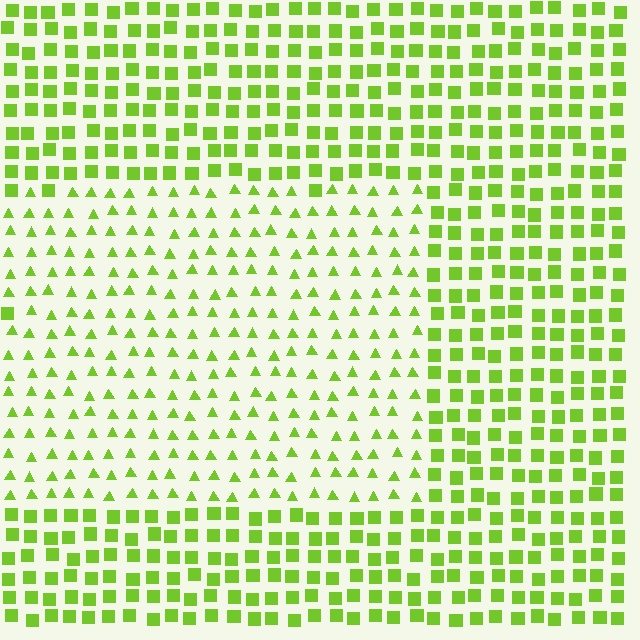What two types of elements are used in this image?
The image uses triangles inside the rectangle region and squares outside it.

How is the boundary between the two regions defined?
The boundary is defined by a change in element shape: triangles inside vs. squares outside. All elements share the same color and spacing.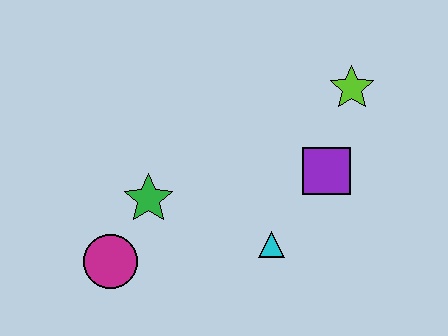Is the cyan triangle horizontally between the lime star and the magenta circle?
Yes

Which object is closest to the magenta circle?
The green star is closest to the magenta circle.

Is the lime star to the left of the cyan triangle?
No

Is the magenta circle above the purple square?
No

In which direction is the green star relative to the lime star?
The green star is to the left of the lime star.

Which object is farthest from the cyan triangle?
The lime star is farthest from the cyan triangle.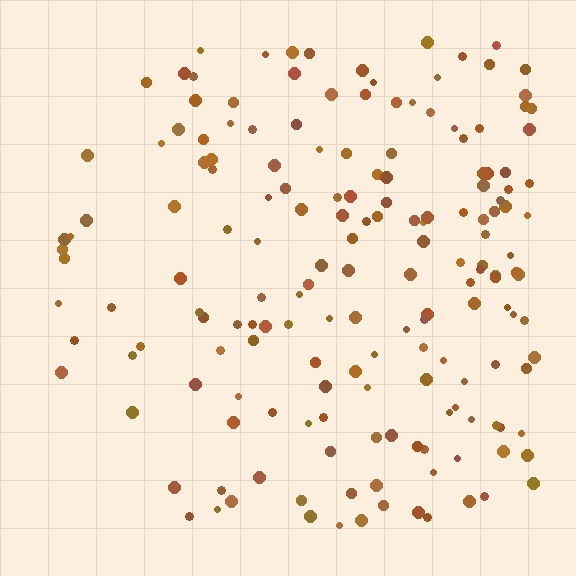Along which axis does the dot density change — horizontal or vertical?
Horizontal.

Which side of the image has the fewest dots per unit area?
The left.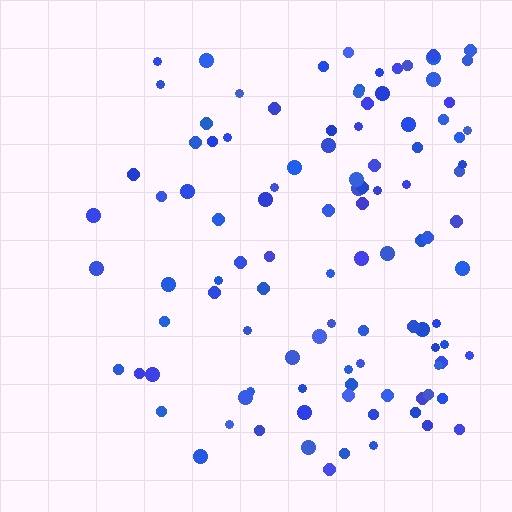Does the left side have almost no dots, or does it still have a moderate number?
Still a moderate number, just noticeably fewer than the right.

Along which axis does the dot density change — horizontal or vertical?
Horizontal.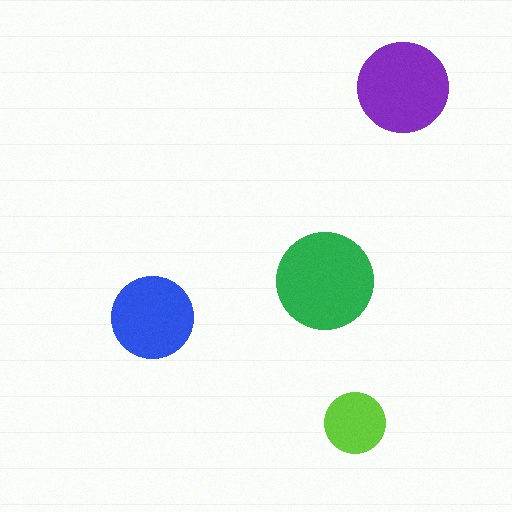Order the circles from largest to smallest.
the green one, the purple one, the blue one, the lime one.